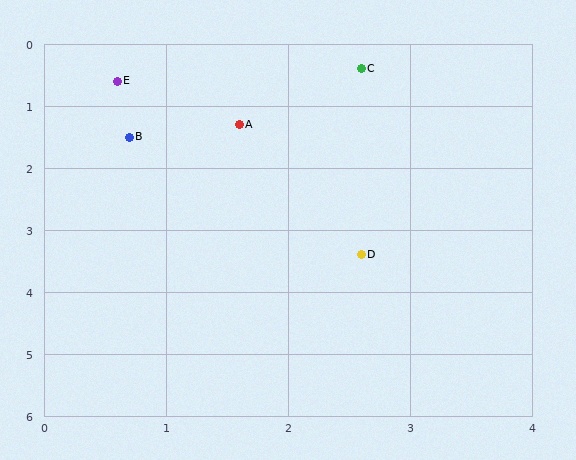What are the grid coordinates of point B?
Point B is at approximately (0.7, 1.5).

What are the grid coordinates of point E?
Point E is at approximately (0.6, 0.6).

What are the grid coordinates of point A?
Point A is at approximately (1.6, 1.3).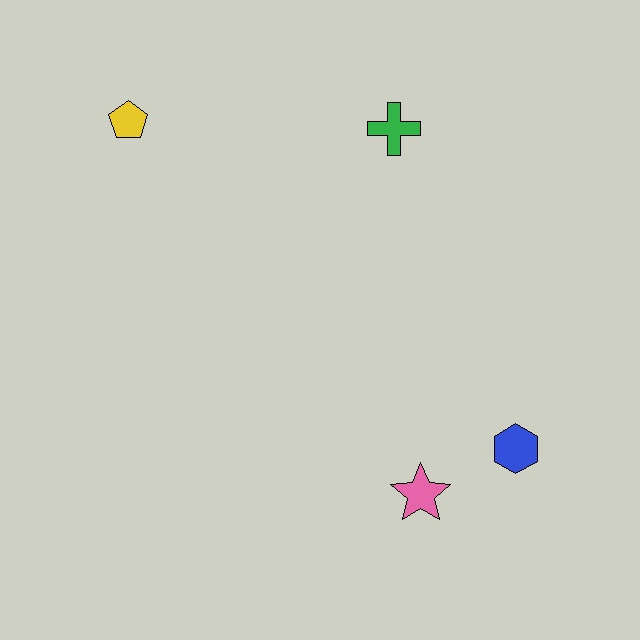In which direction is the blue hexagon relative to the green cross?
The blue hexagon is below the green cross.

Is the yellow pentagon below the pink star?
No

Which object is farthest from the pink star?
The yellow pentagon is farthest from the pink star.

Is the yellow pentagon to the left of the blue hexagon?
Yes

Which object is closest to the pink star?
The blue hexagon is closest to the pink star.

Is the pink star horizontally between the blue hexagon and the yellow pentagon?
Yes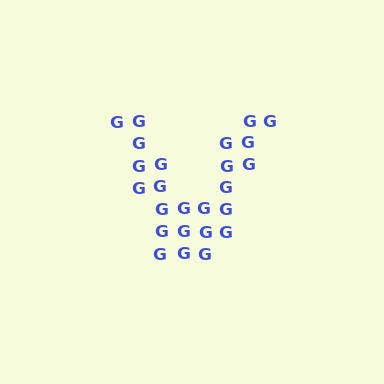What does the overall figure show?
The overall figure shows the letter V.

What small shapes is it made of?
It is made of small letter G's.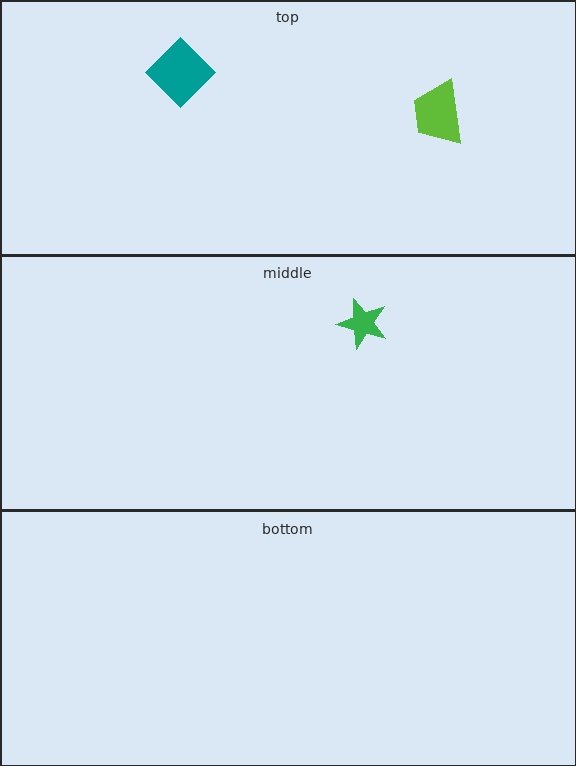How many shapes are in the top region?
2.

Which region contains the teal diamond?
The top region.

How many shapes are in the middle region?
1.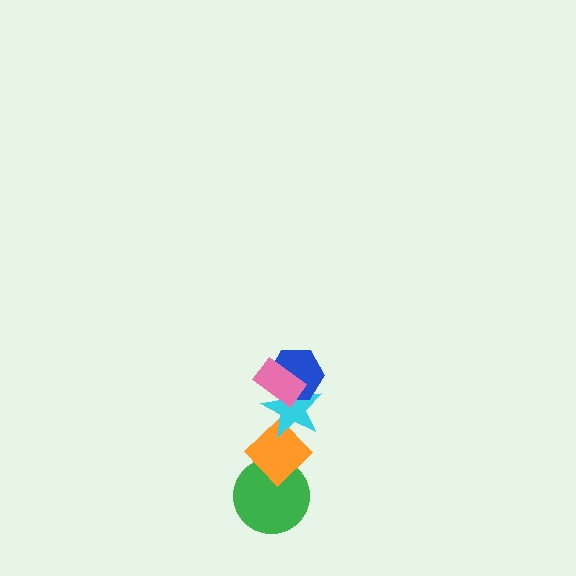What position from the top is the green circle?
The green circle is 5th from the top.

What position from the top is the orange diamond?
The orange diamond is 4th from the top.